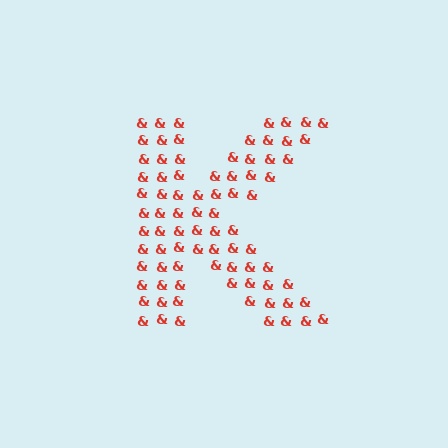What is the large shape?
The large shape is the letter K.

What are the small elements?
The small elements are ampersands.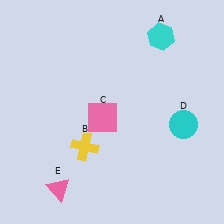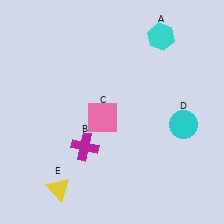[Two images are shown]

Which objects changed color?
B changed from yellow to magenta. E changed from pink to yellow.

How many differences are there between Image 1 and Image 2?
There are 2 differences between the two images.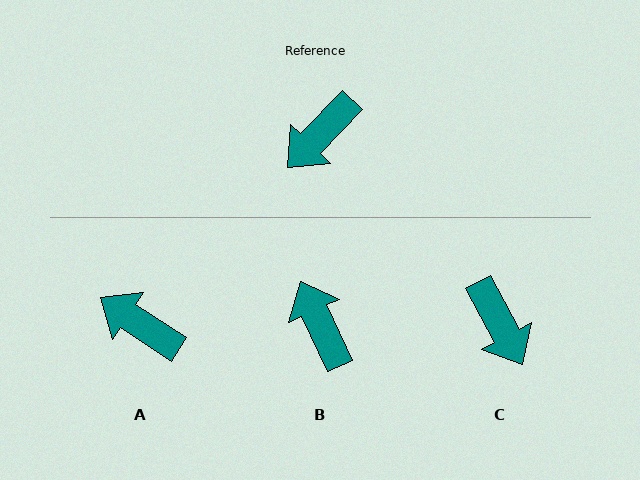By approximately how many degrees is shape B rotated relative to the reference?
Approximately 111 degrees clockwise.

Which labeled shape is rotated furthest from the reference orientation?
B, about 111 degrees away.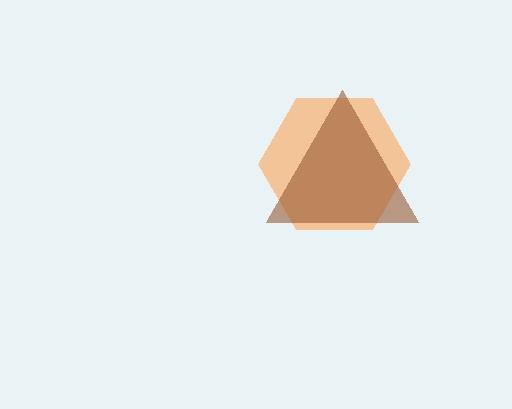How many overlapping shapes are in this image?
There are 2 overlapping shapes in the image.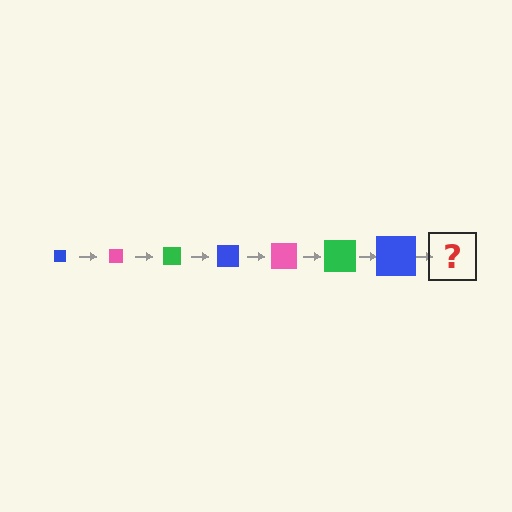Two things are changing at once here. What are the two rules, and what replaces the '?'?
The two rules are that the square grows larger each step and the color cycles through blue, pink, and green. The '?' should be a pink square, larger than the previous one.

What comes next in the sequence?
The next element should be a pink square, larger than the previous one.